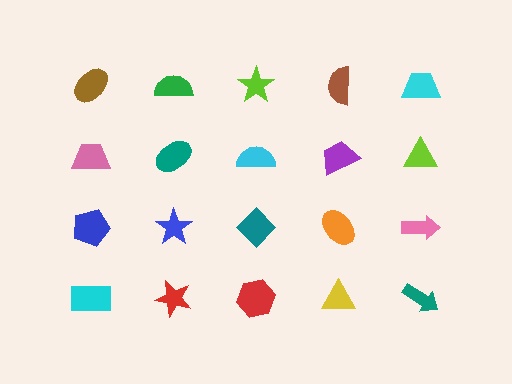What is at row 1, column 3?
A lime star.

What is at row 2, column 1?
A pink trapezoid.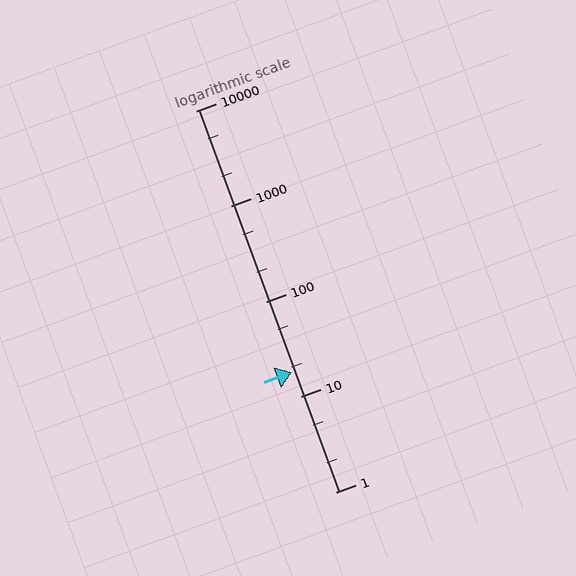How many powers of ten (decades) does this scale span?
The scale spans 4 decades, from 1 to 10000.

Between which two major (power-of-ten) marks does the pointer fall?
The pointer is between 10 and 100.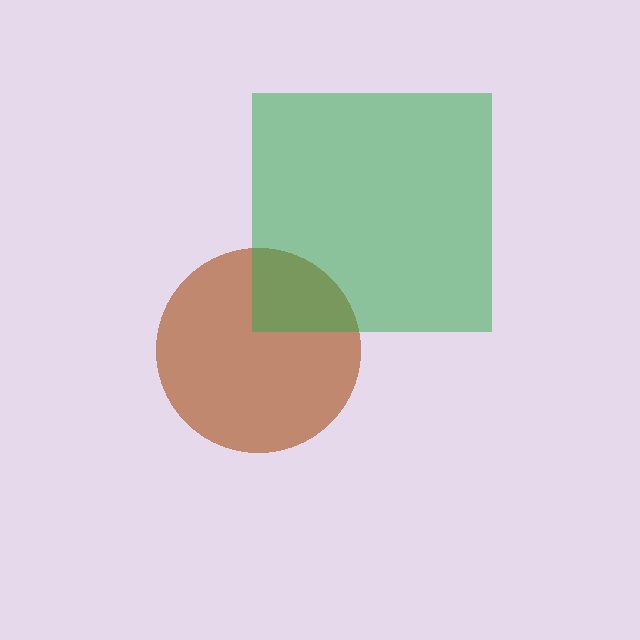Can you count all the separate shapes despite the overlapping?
Yes, there are 2 separate shapes.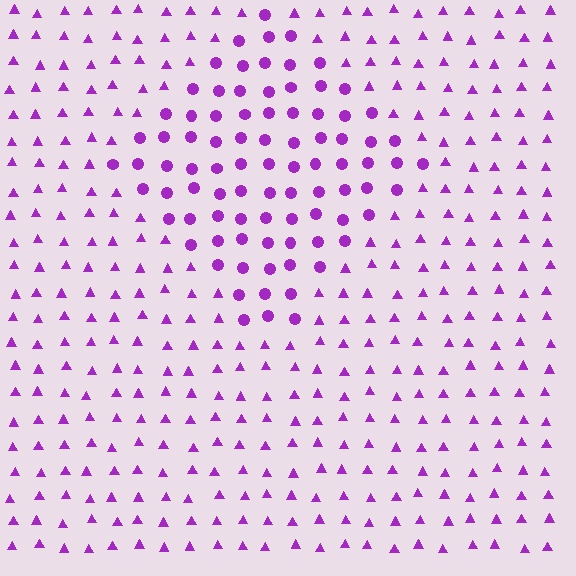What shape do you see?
I see a diamond.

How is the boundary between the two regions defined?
The boundary is defined by a change in element shape: circles inside vs. triangles outside. All elements share the same color and spacing.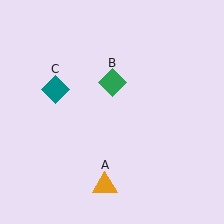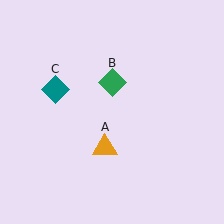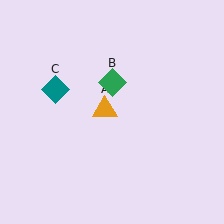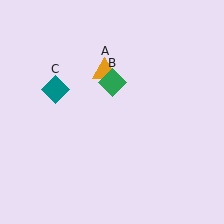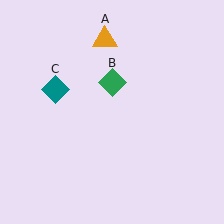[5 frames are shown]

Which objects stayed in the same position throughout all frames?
Green diamond (object B) and teal diamond (object C) remained stationary.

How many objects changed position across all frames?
1 object changed position: orange triangle (object A).